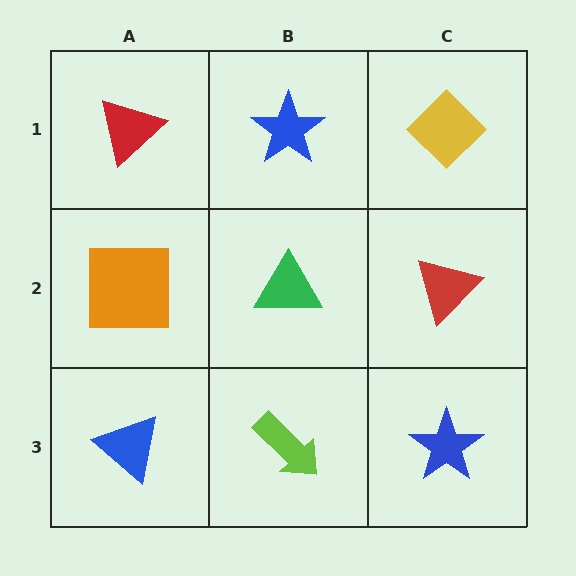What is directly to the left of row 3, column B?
A blue triangle.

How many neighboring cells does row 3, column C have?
2.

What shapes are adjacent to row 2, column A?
A red triangle (row 1, column A), a blue triangle (row 3, column A), a green triangle (row 2, column B).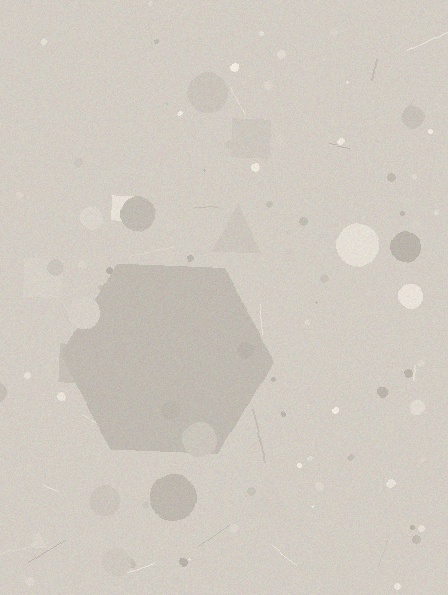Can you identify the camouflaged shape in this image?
The camouflaged shape is a hexagon.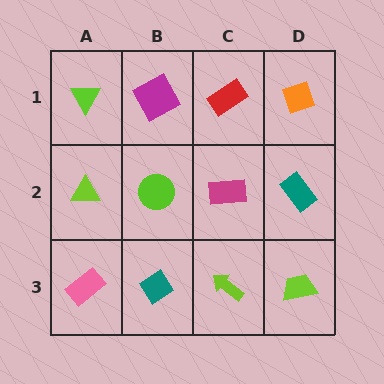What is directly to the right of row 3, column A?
A teal diamond.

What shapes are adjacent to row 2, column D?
An orange diamond (row 1, column D), a lime trapezoid (row 3, column D), a magenta rectangle (row 2, column C).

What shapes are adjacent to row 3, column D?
A teal rectangle (row 2, column D), a lime arrow (row 3, column C).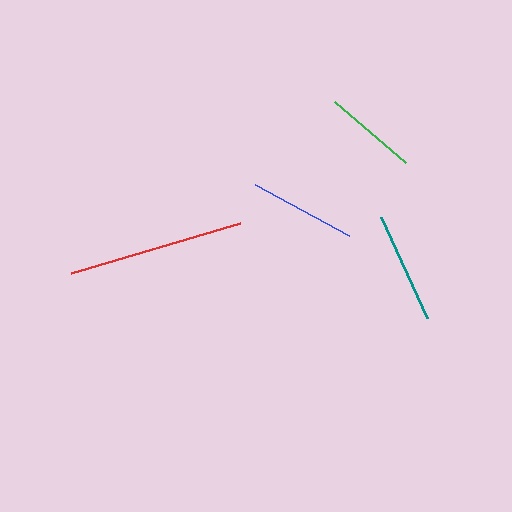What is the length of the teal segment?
The teal segment is approximately 111 pixels long.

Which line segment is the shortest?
The green line is the shortest at approximately 93 pixels.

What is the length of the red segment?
The red segment is approximately 176 pixels long.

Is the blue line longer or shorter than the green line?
The blue line is longer than the green line.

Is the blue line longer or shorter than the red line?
The red line is longer than the blue line.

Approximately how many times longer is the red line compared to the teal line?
The red line is approximately 1.6 times the length of the teal line.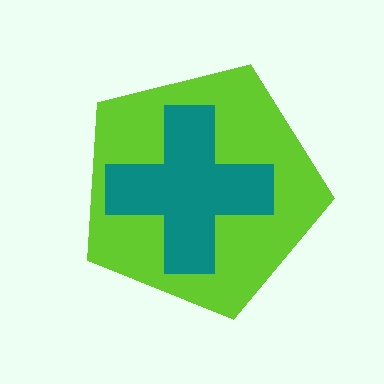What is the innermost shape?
The teal cross.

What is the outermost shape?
The lime pentagon.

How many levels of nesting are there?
2.